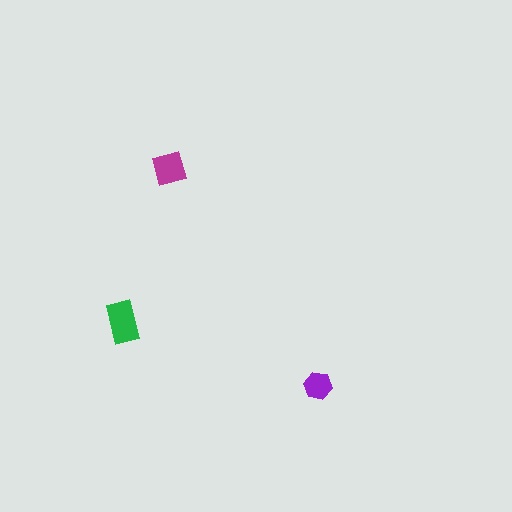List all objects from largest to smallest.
The green rectangle, the magenta square, the purple hexagon.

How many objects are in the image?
There are 3 objects in the image.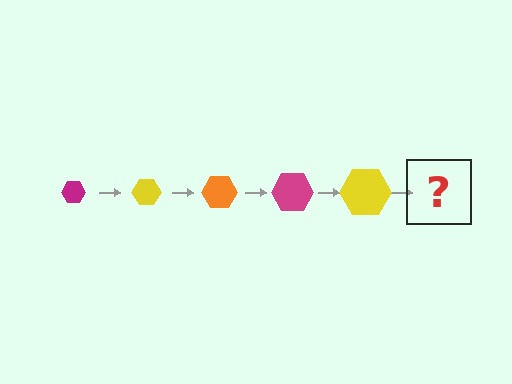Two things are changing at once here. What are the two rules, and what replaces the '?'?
The two rules are that the hexagon grows larger each step and the color cycles through magenta, yellow, and orange. The '?' should be an orange hexagon, larger than the previous one.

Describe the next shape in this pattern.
It should be an orange hexagon, larger than the previous one.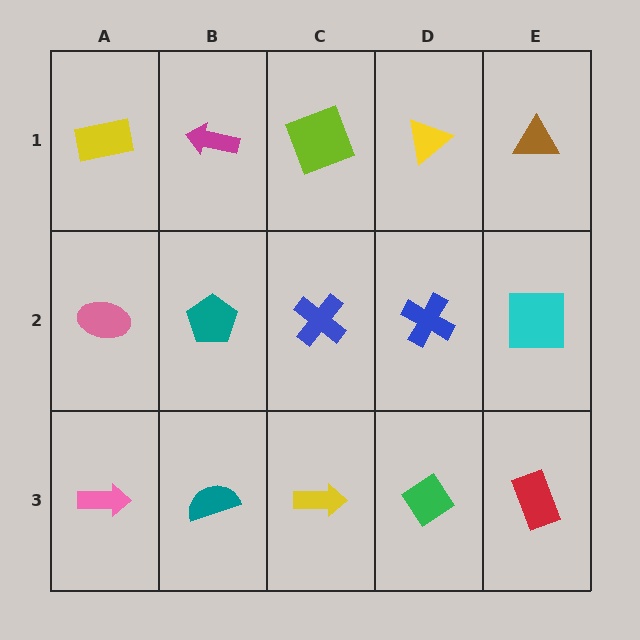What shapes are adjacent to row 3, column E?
A cyan square (row 2, column E), a green diamond (row 3, column D).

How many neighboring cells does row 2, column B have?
4.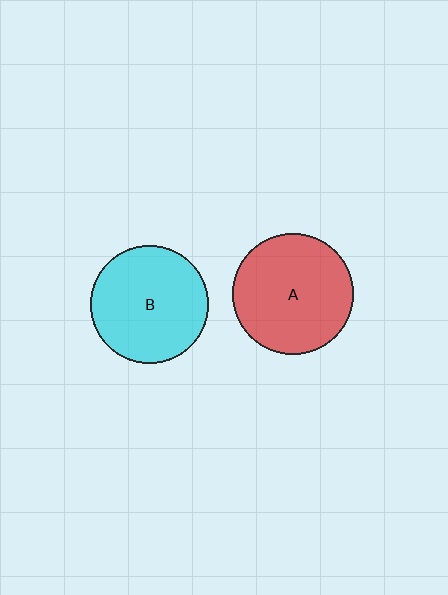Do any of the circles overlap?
No, none of the circles overlap.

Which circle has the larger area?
Circle A (red).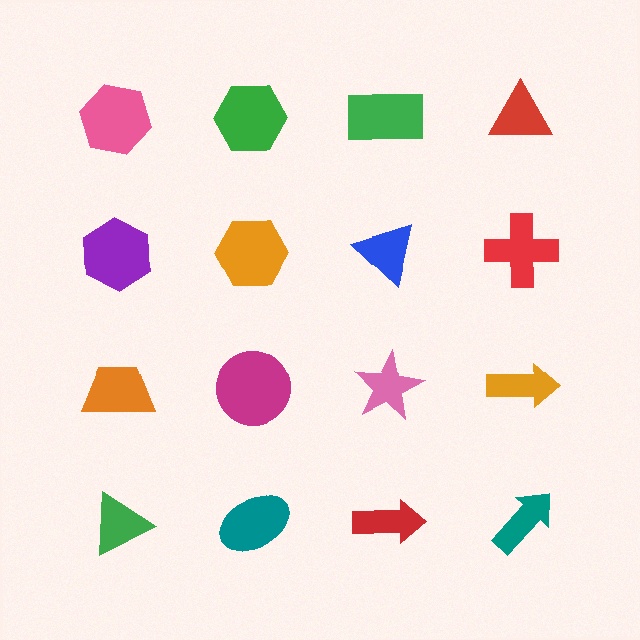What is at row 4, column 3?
A red arrow.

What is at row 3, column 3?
A pink star.